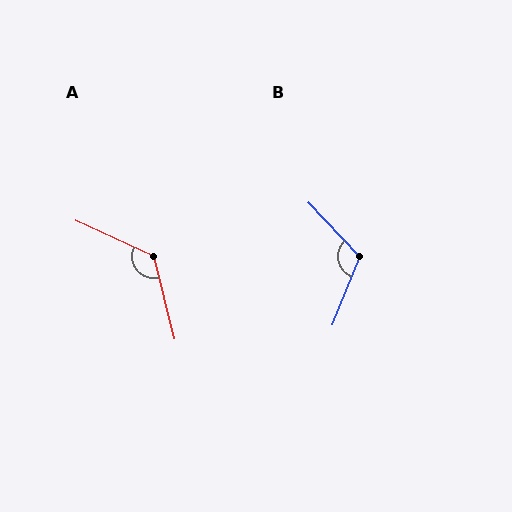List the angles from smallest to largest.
B (115°), A (129°).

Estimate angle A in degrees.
Approximately 129 degrees.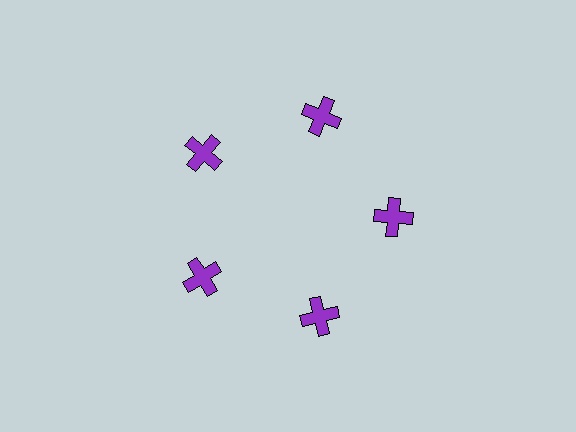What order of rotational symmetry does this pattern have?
This pattern has 5-fold rotational symmetry.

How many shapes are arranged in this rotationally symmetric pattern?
There are 5 shapes, arranged in 5 groups of 1.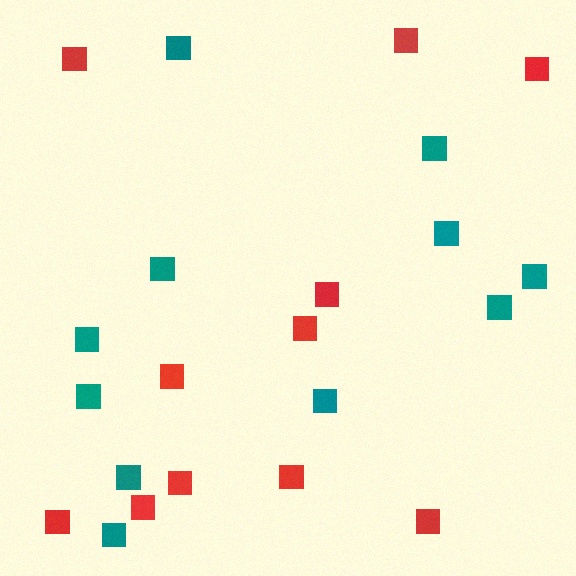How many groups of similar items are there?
There are 2 groups: one group of red squares (11) and one group of teal squares (11).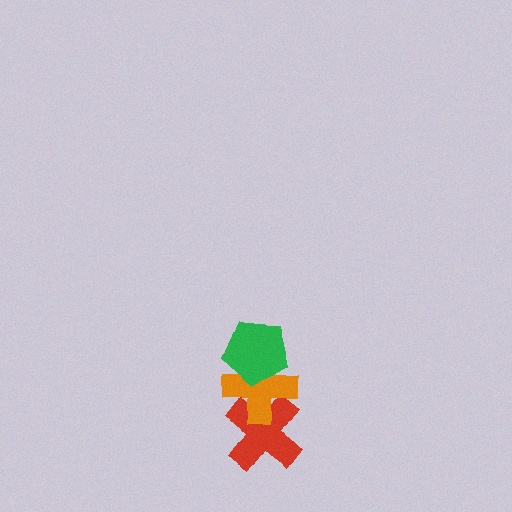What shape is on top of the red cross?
The orange cross is on top of the red cross.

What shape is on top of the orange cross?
The green pentagon is on top of the orange cross.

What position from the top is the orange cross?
The orange cross is 2nd from the top.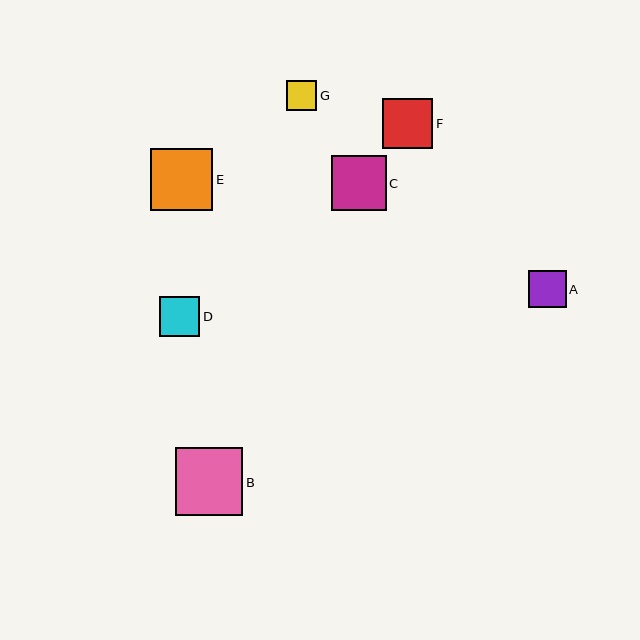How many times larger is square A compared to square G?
Square A is approximately 1.2 times the size of square G.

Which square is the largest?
Square B is the largest with a size of approximately 67 pixels.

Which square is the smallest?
Square G is the smallest with a size of approximately 31 pixels.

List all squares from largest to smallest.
From largest to smallest: B, E, C, F, D, A, G.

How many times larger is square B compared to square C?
Square B is approximately 1.2 times the size of square C.